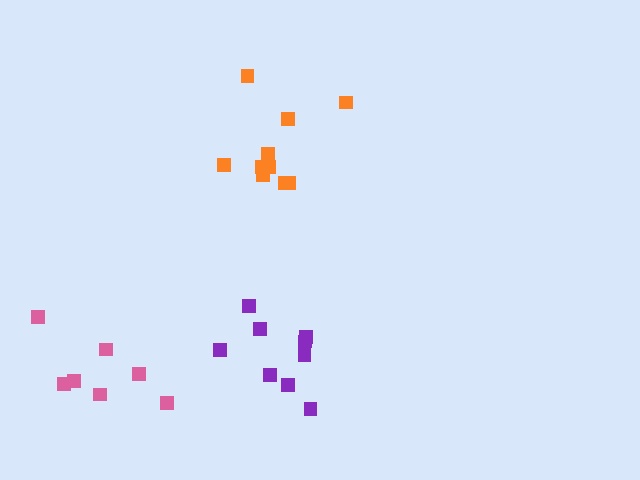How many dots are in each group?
Group 1: 7 dots, Group 2: 10 dots, Group 3: 9 dots (26 total).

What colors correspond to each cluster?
The clusters are colored: pink, orange, purple.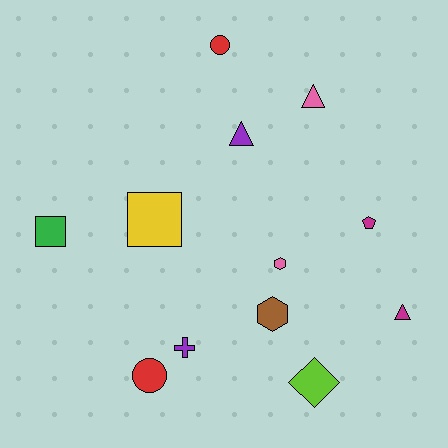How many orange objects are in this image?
There are no orange objects.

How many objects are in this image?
There are 12 objects.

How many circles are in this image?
There are 2 circles.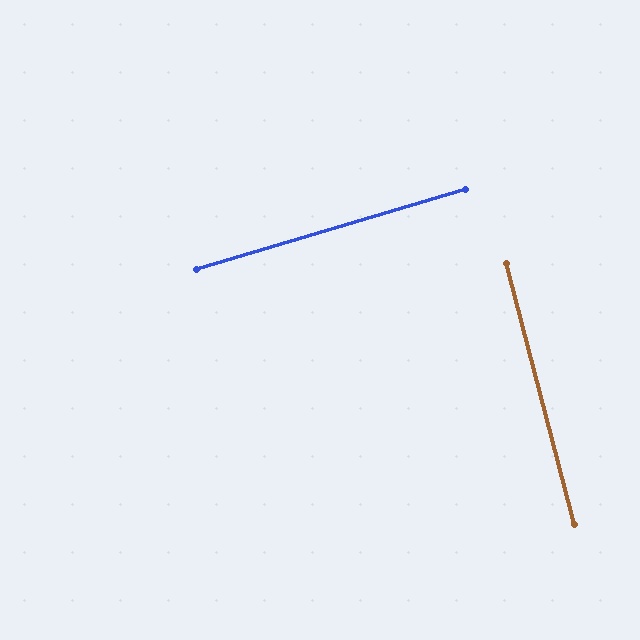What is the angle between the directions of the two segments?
Approximately 88 degrees.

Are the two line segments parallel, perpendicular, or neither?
Perpendicular — they meet at approximately 88°.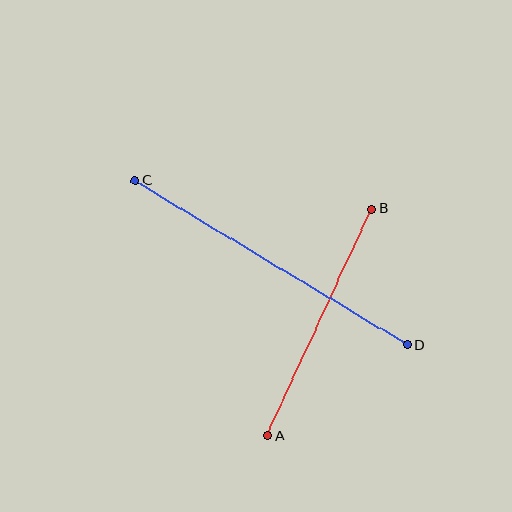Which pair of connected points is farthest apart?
Points C and D are farthest apart.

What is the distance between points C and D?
The distance is approximately 318 pixels.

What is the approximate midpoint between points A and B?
The midpoint is at approximately (319, 322) pixels.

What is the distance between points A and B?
The distance is approximately 249 pixels.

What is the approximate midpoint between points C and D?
The midpoint is at approximately (271, 263) pixels.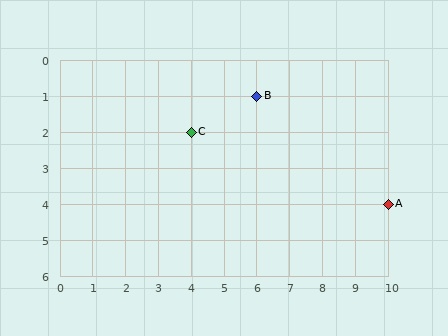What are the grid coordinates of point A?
Point A is at grid coordinates (10, 4).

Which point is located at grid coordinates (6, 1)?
Point B is at (6, 1).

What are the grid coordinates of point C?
Point C is at grid coordinates (4, 2).